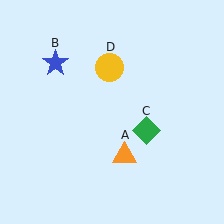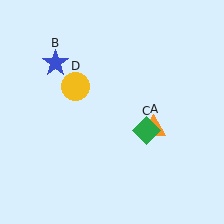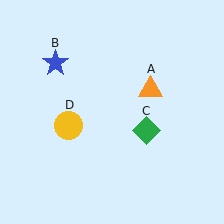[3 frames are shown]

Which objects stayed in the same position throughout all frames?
Blue star (object B) and green diamond (object C) remained stationary.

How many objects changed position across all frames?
2 objects changed position: orange triangle (object A), yellow circle (object D).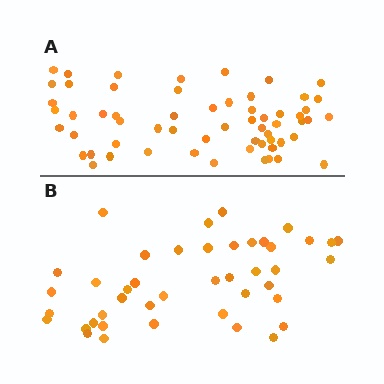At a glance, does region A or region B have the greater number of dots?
Region A (the top region) has more dots.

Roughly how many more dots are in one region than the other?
Region A has approximately 15 more dots than region B.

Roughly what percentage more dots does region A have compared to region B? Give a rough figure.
About 40% more.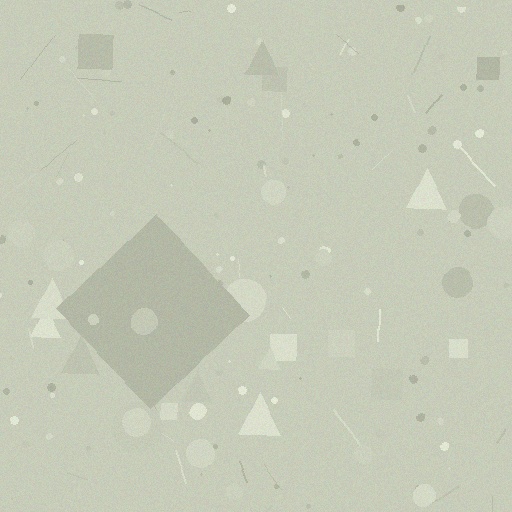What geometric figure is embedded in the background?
A diamond is embedded in the background.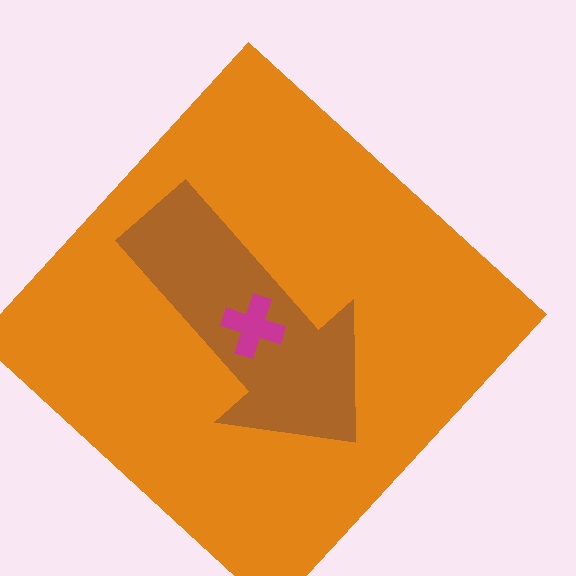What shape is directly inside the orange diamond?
The brown arrow.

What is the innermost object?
The magenta cross.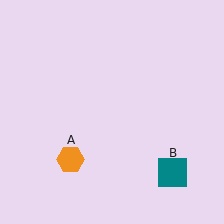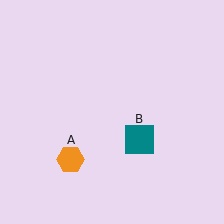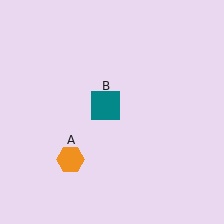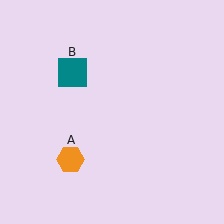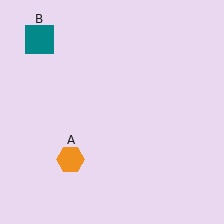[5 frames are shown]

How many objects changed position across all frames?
1 object changed position: teal square (object B).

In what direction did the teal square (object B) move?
The teal square (object B) moved up and to the left.